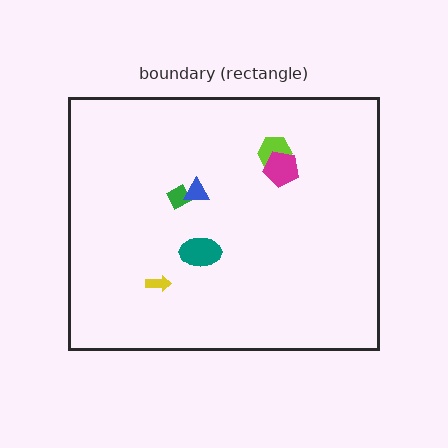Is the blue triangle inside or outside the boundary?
Inside.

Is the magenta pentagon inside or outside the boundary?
Inside.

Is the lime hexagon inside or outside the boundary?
Inside.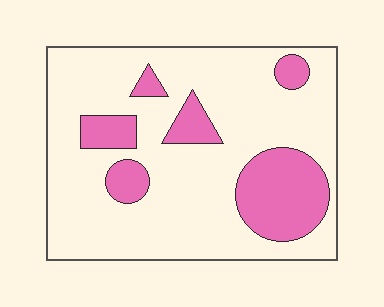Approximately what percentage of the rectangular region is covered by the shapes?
Approximately 20%.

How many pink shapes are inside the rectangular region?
6.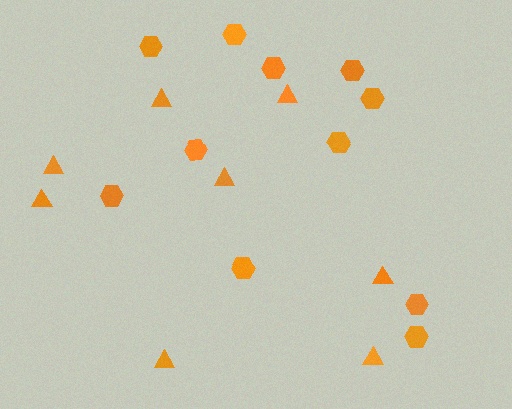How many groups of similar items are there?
There are 2 groups: one group of triangles (8) and one group of hexagons (11).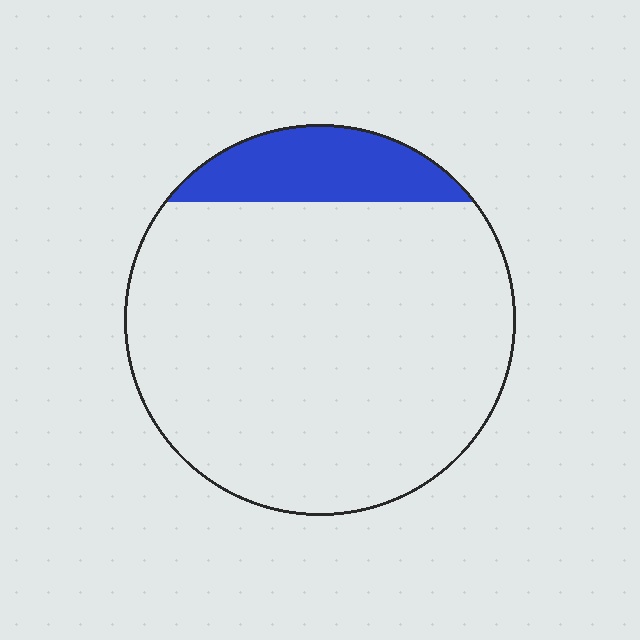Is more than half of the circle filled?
No.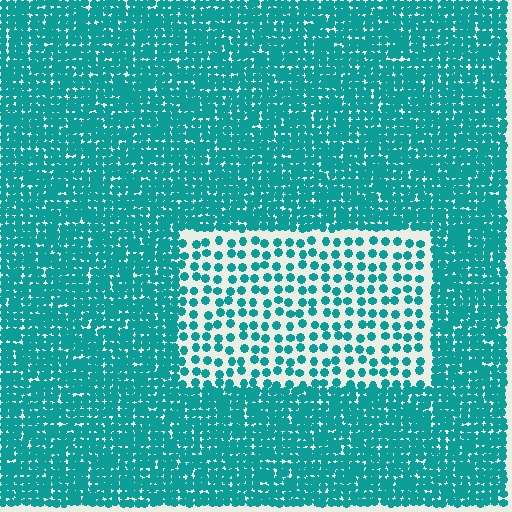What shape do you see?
I see a rectangle.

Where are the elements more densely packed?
The elements are more densely packed outside the rectangle boundary.